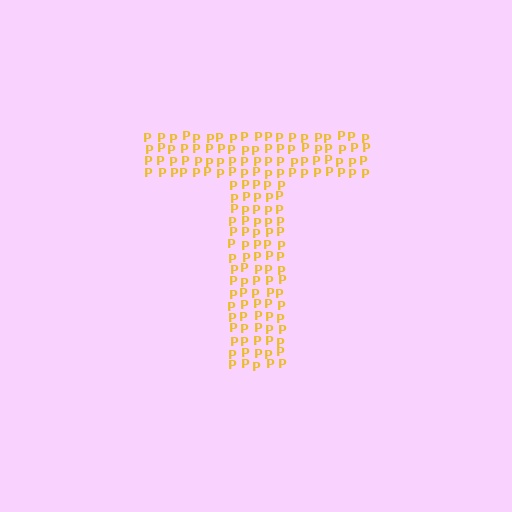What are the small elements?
The small elements are letter P's.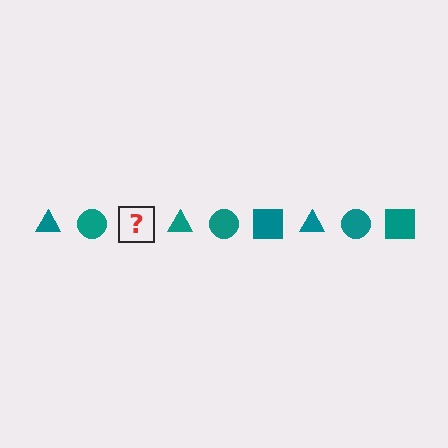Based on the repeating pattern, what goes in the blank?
The blank should be a teal square.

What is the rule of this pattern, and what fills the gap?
The rule is that the pattern cycles through triangle, circle, square shapes in teal. The gap should be filled with a teal square.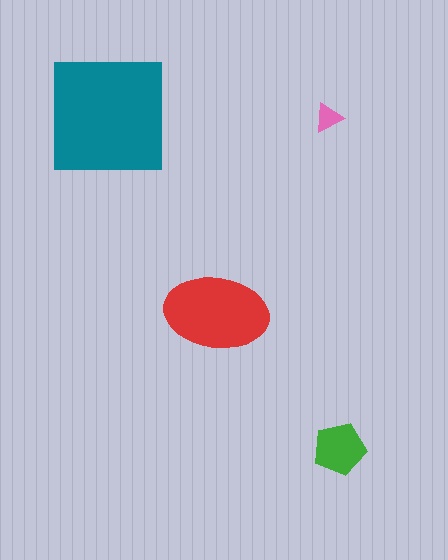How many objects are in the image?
There are 4 objects in the image.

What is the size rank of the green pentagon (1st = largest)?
3rd.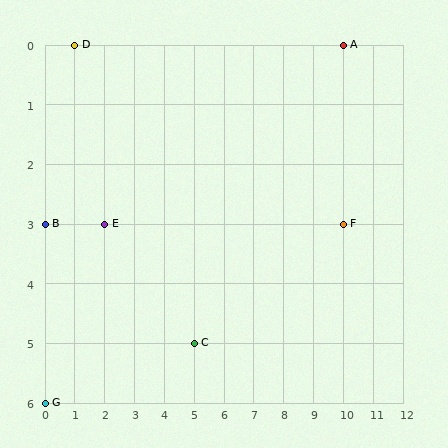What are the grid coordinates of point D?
Point D is at grid coordinates (1, 0).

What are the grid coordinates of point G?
Point G is at grid coordinates (0, 6).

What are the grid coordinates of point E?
Point E is at grid coordinates (2, 3).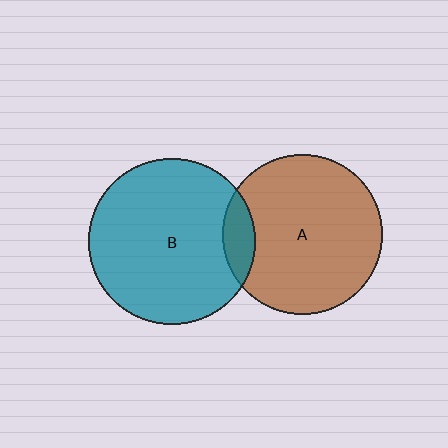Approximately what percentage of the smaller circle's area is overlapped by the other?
Approximately 10%.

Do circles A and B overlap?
Yes.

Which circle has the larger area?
Circle B (teal).